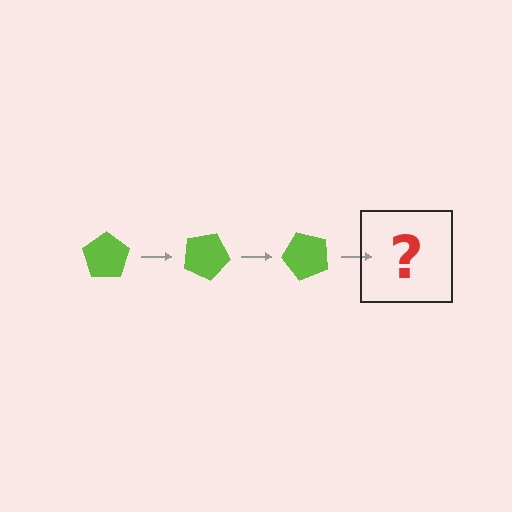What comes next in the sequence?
The next element should be a lime pentagon rotated 75 degrees.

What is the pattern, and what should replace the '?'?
The pattern is that the pentagon rotates 25 degrees each step. The '?' should be a lime pentagon rotated 75 degrees.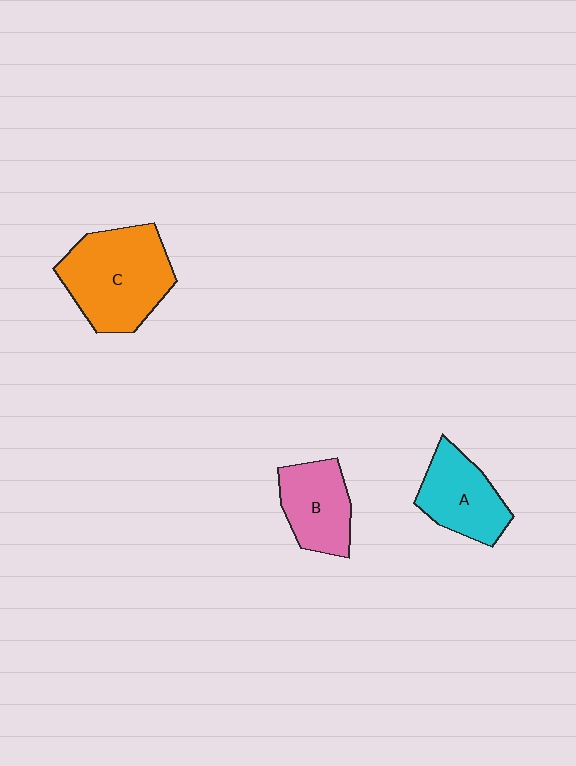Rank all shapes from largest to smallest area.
From largest to smallest: C (orange), A (cyan), B (pink).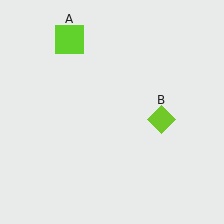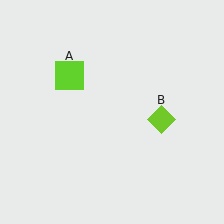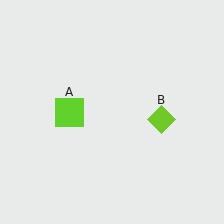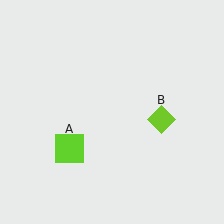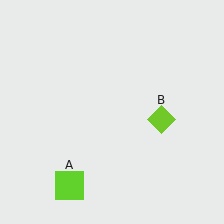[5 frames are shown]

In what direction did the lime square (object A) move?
The lime square (object A) moved down.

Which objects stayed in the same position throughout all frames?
Lime diamond (object B) remained stationary.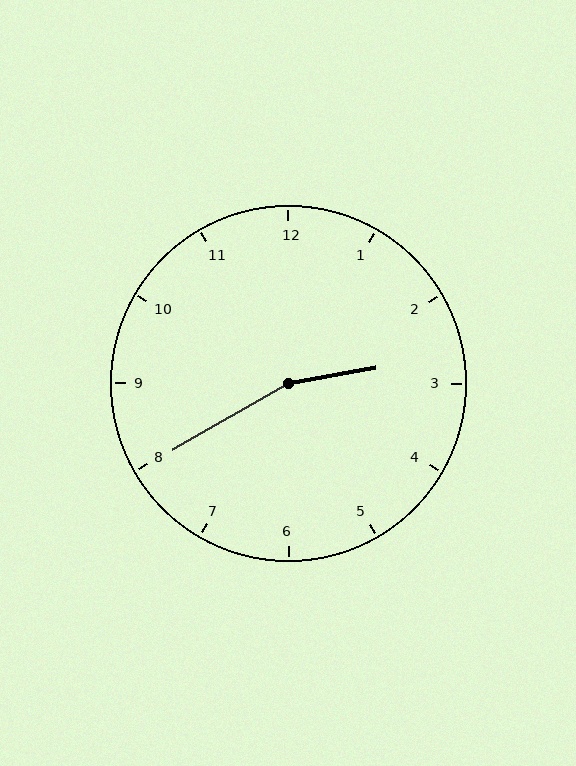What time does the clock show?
2:40.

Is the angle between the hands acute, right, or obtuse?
It is obtuse.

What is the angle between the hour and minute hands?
Approximately 160 degrees.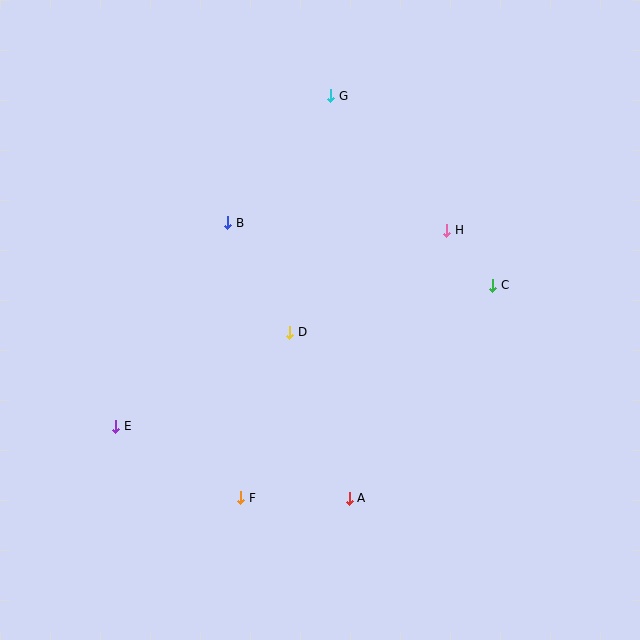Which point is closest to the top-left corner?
Point B is closest to the top-left corner.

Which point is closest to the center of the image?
Point D at (290, 332) is closest to the center.